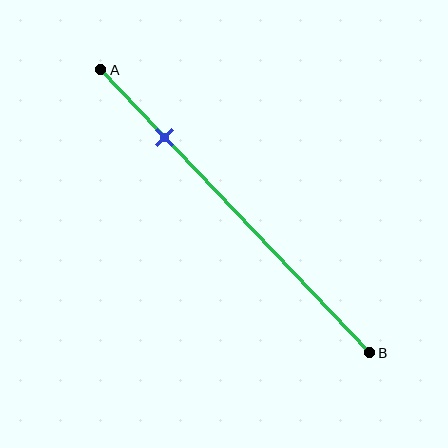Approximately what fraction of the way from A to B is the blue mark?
The blue mark is approximately 25% of the way from A to B.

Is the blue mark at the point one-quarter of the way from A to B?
Yes, the mark is approximately at the one-quarter point.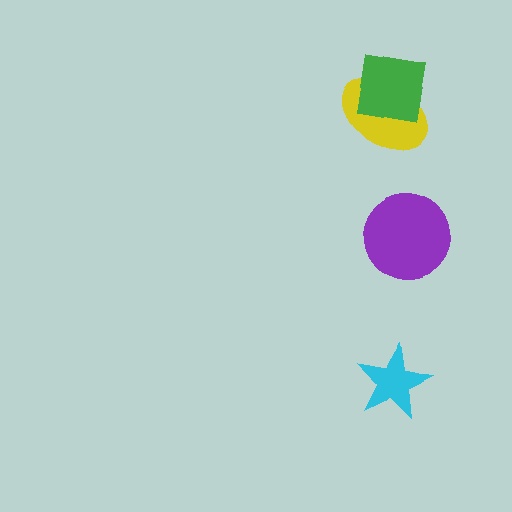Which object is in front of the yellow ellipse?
The green square is in front of the yellow ellipse.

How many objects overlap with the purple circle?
0 objects overlap with the purple circle.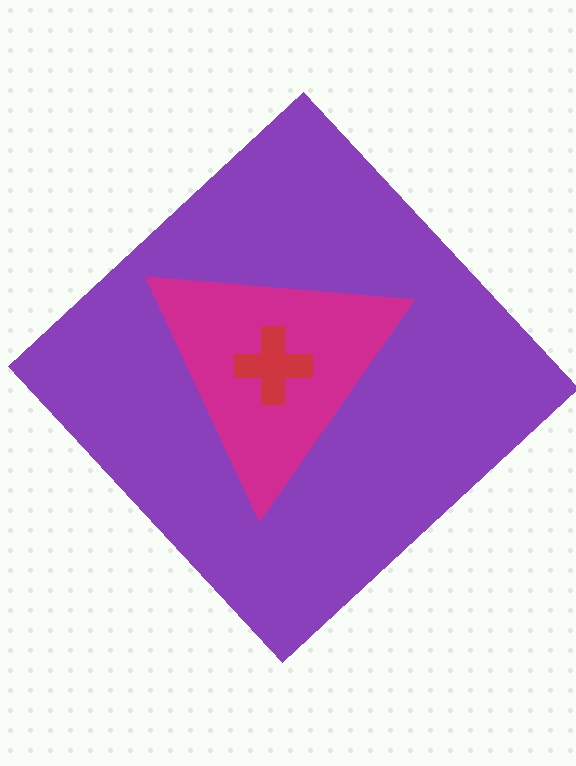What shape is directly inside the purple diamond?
The magenta triangle.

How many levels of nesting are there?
3.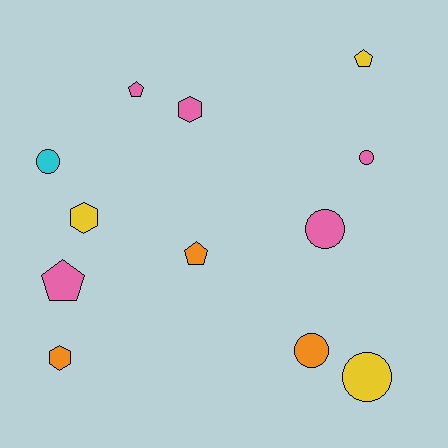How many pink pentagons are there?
There are 2 pink pentagons.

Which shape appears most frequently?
Circle, with 5 objects.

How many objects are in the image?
There are 12 objects.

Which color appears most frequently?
Pink, with 5 objects.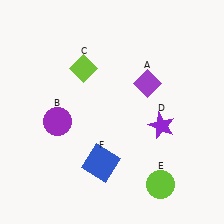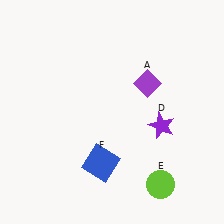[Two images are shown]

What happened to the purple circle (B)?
The purple circle (B) was removed in Image 2. It was in the bottom-left area of Image 1.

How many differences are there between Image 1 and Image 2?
There are 2 differences between the two images.